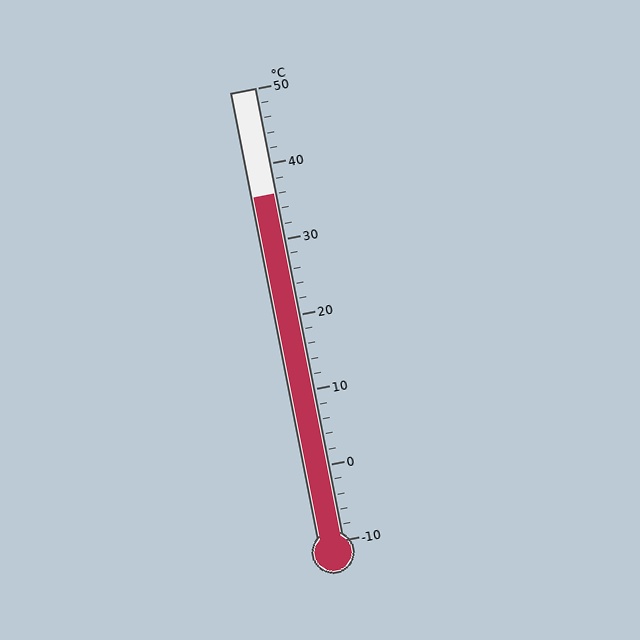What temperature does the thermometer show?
The thermometer shows approximately 36°C.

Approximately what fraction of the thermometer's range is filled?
The thermometer is filled to approximately 75% of its range.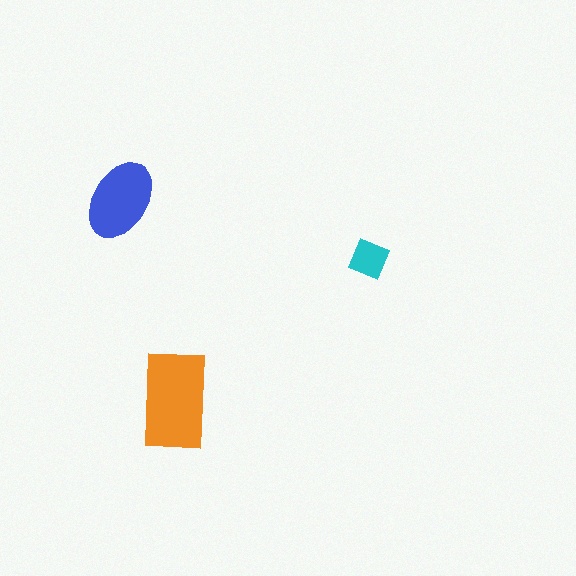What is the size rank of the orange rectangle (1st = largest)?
1st.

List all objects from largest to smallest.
The orange rectangle, the blue ellipse, the cyan square.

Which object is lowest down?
The orange rectangle is bottommost.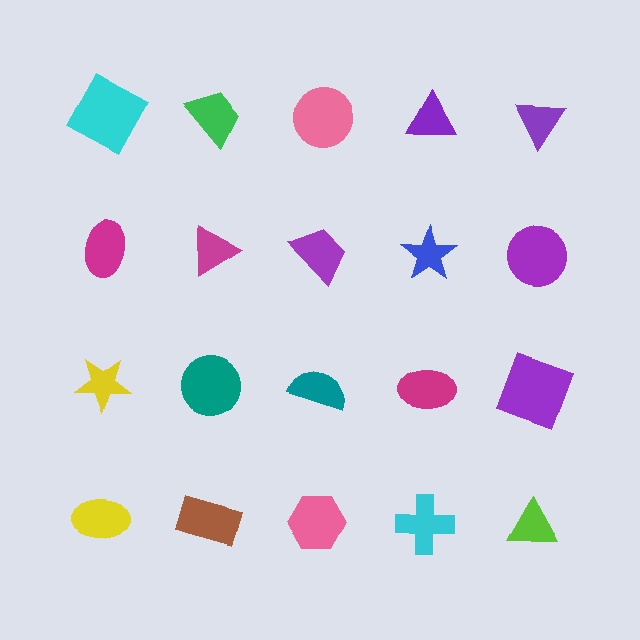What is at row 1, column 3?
A pink circle.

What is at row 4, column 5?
A lime triangle.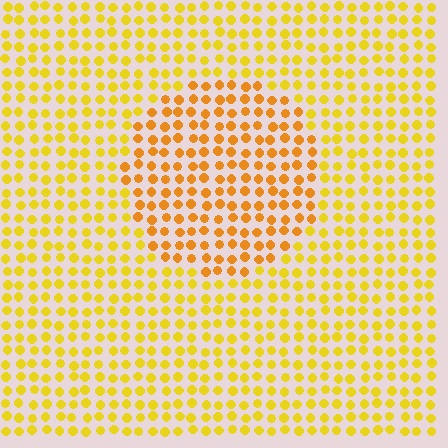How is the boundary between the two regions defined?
The boundary is defined purely by a slight shift in hue (about 22 degrees). Spacing, size, and orientation are identical on both sides.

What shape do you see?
I see a circle.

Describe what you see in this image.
The image is filled with small yellow elements in a uniform arrangement. A circle-shaped region is visible where the elements are tinted to a slightly different hue, forming a subtle color boundary.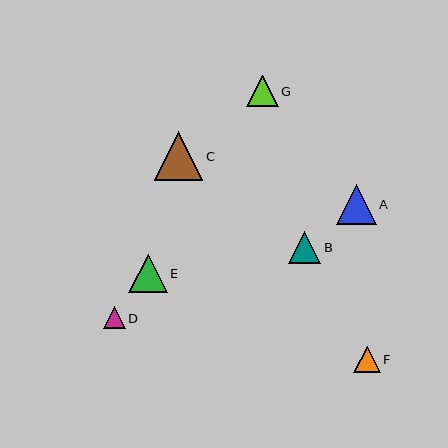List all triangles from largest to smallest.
From largest to smallest: C, A, E, B, G, F, D.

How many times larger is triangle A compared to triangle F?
Triangle A is approximately 1.5 times the size of triangle F.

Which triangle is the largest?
Triangle C is the largest with a size of approximately 49 pixels.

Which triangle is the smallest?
Triangle D is the smallest with a size of approximately 22 pixels.